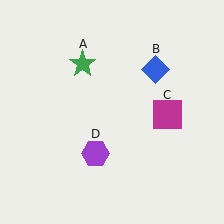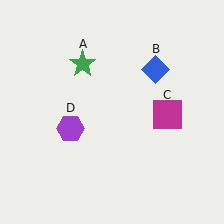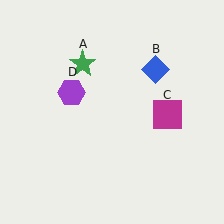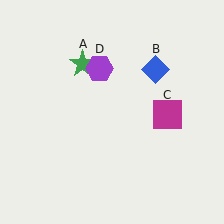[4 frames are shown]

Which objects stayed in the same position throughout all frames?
Green star (object A) and blue diamond (object B) and magenta square (object C) remained stationary.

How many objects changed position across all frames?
1 object changed position: purple hexagon (object D).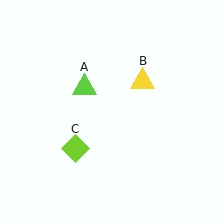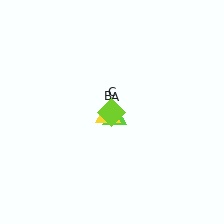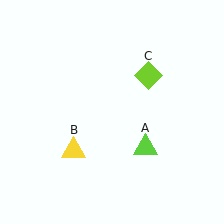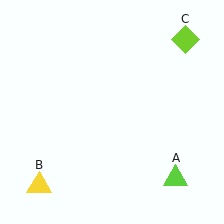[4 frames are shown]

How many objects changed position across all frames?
3 objects changed position: lime triangle (object A), yellow triangle (object B), lime diamond (object C).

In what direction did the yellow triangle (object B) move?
The yellow triangle (object B) moved down and to the left.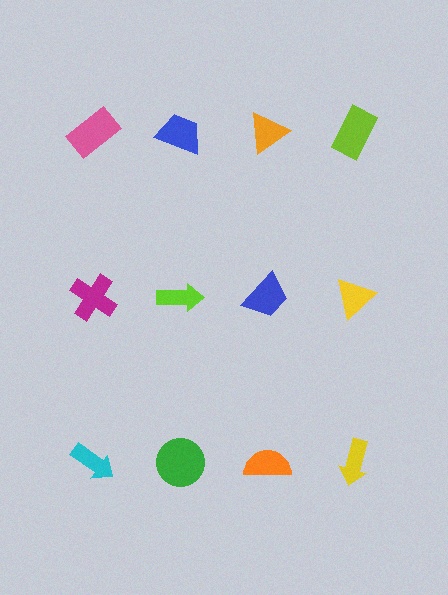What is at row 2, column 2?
A lime arrow.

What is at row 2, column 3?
A blue trapezoid.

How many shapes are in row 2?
4 shapes.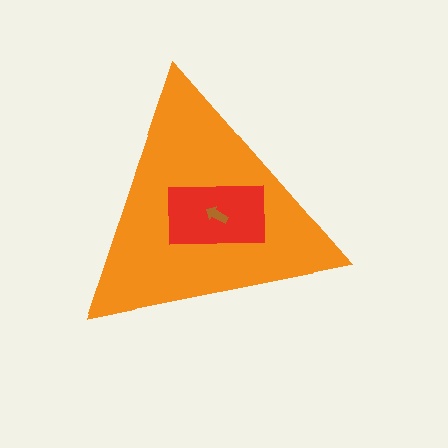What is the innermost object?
The brown arrow.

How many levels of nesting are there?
3.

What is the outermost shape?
The orange triangle.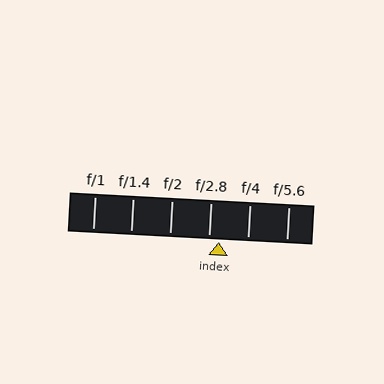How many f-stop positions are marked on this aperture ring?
There are 6 f-stop positions marked.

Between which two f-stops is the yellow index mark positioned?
The index mark is between f/2.8 and f/4.